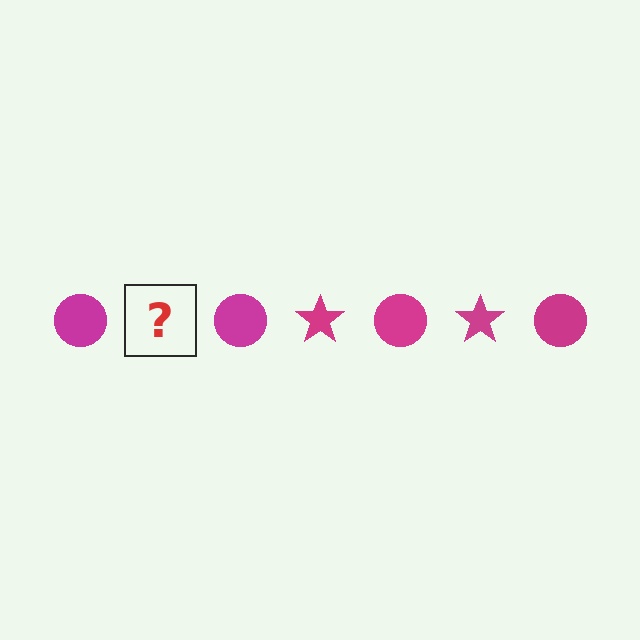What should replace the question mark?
The question mark should be replaced with a magenta star.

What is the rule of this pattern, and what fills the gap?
The rule is that the pattern cycles through circle, star shapes in magenta. The gap should be filled with a magenta star.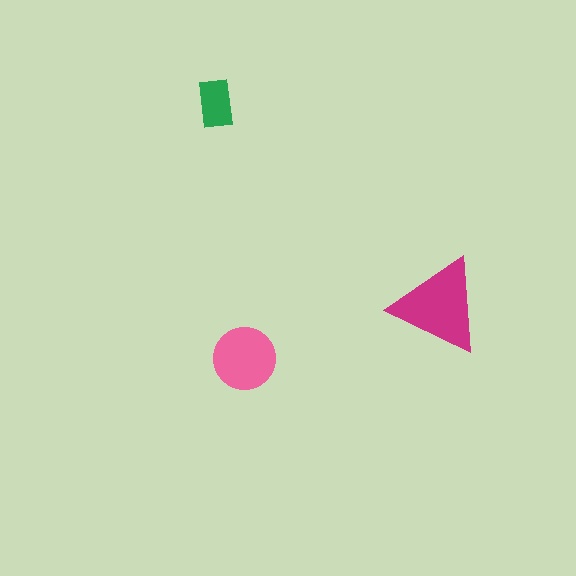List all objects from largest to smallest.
The magenta triangle, the pink circle, the green rectangle.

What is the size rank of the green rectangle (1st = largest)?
3rd.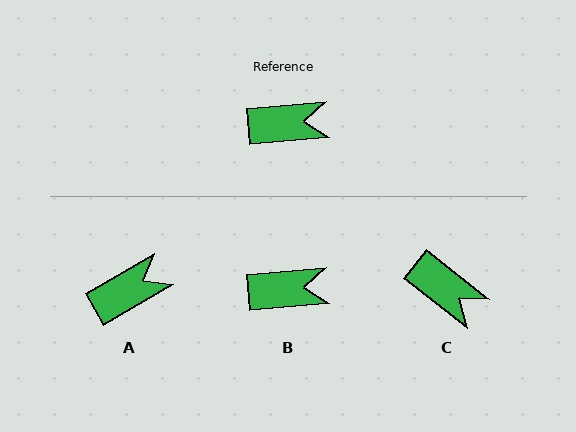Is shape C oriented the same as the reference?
No, it is off by about 43 degrees.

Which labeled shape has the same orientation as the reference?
B.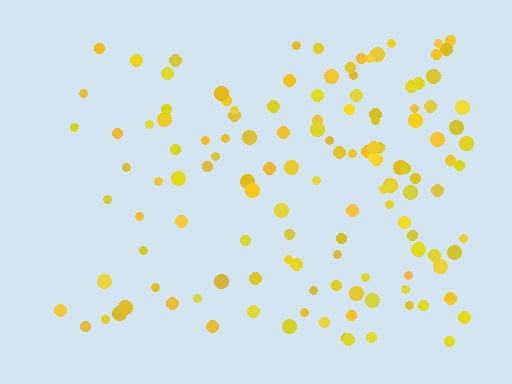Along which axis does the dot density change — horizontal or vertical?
Horizontal.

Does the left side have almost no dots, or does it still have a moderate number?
Still a moderate number, just noticeably fewer than the right.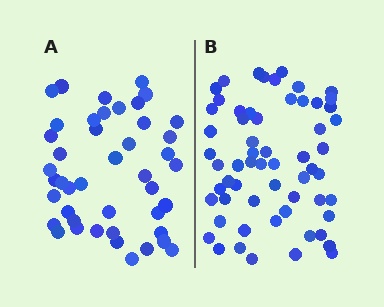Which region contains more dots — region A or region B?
Region B (the right region) has more dots.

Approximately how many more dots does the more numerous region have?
Region B has approximately 15 more dots than region A.